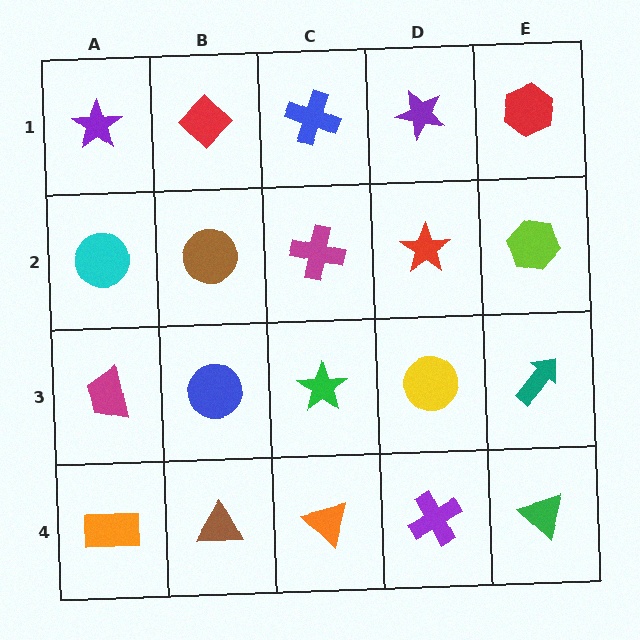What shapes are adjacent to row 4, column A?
A magenta trapezoid (row 3, column A), a brown triangle (row 4, column B).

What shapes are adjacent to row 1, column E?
A lime hexagon (row 2, column E), a purple star (row 1, column D).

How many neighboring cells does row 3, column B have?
4.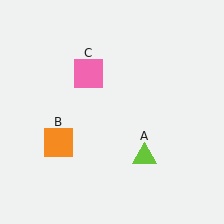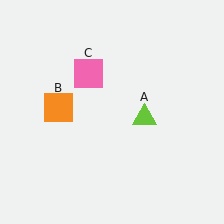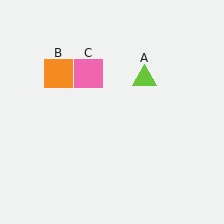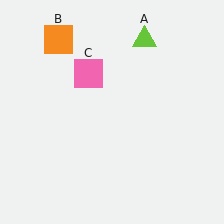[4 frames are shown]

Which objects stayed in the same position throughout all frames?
Pink square (object C) remained stationary.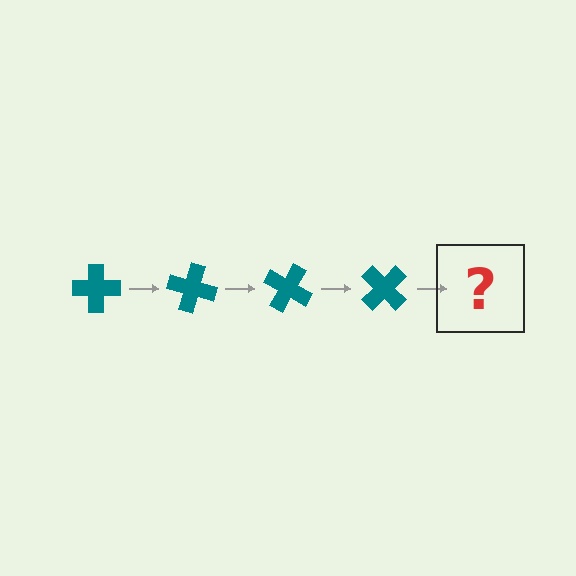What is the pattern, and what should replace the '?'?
The pattern is that the cross rotates 15 degrees each step. The '?' should be a teal cross rotated 60 degrees.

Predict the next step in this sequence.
The next step is a teal cross rotated 60 degrees.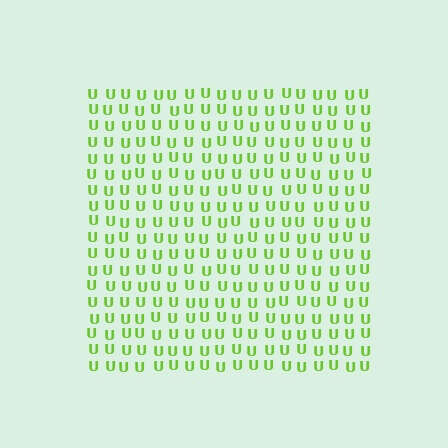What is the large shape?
The large shape is a square.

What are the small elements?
The small elements are letter U's.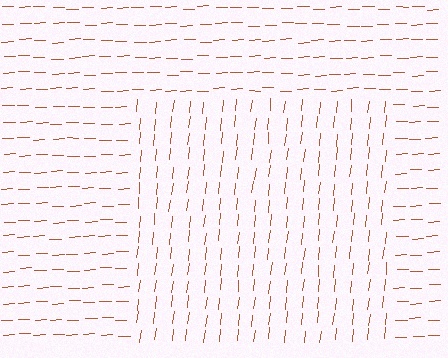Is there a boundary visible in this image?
Yes, there is a texture boundary formed by a change in line orientation.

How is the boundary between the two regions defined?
The boundary is defined purely by a change in line orientation (approximately 81 degrees difference). All lines are the same color and thickness.